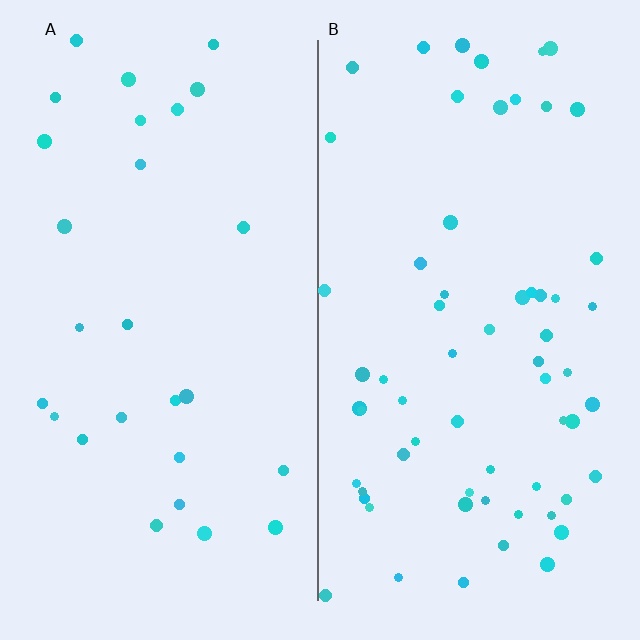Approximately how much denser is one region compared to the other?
Approximately 2.4× — region B over region A.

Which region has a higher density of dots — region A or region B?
B (the right).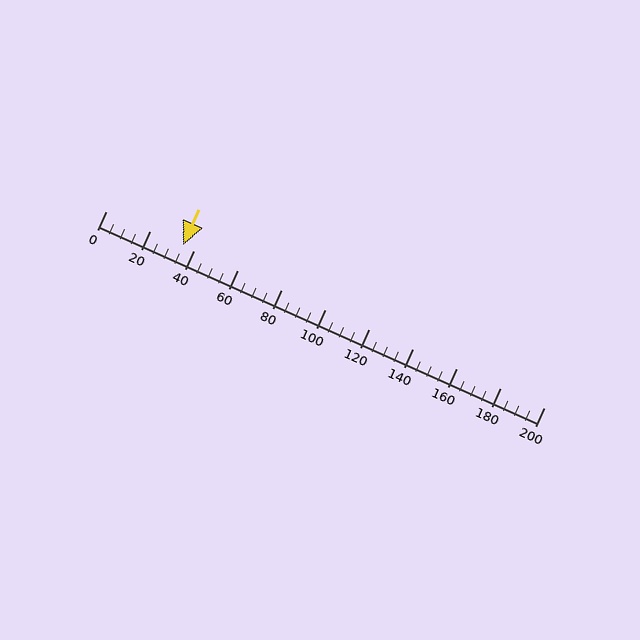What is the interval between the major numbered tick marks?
The major tick marks are spaced 20 units apart.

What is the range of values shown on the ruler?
The ruler shows values from 0 to 200.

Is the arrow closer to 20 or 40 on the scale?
The arrow is closer to 40.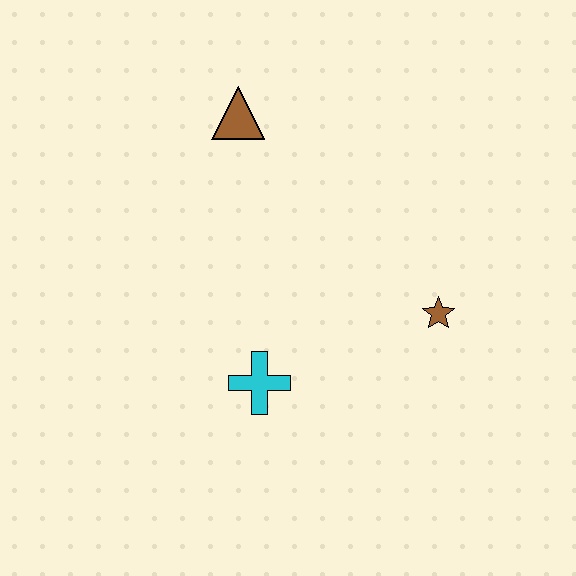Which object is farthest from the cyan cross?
The brown triangle is farthest from the cyan cross.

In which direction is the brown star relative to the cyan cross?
The brown star is to the right of the cyan cross.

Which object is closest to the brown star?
The cyan cross is closest to the brown star.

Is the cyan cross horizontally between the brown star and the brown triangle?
Yes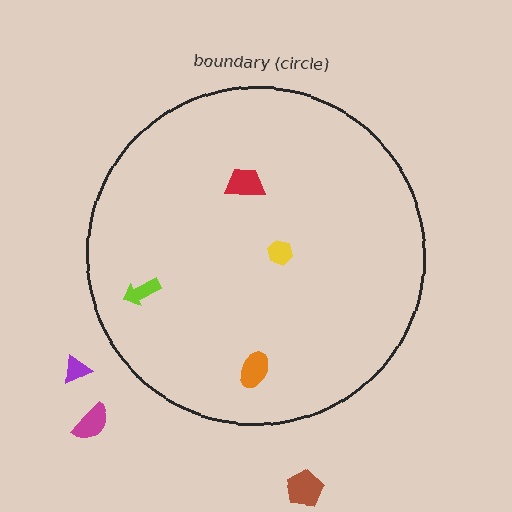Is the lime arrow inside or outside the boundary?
Inside.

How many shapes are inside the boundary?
4 inside, 3 outside.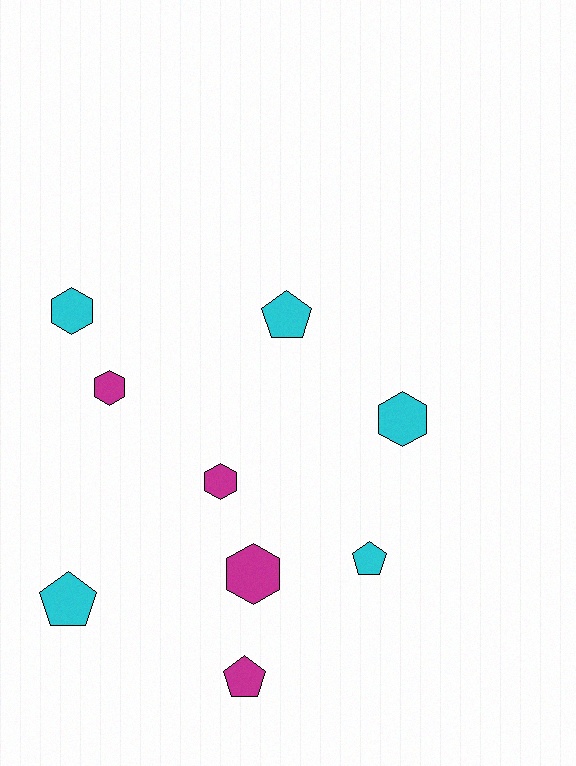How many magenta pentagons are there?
There is 1 magenta pentagon.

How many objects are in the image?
There are 9 objects.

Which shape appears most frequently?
Hexagon, with 5 objects.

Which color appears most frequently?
Cyan, with 5 objects.